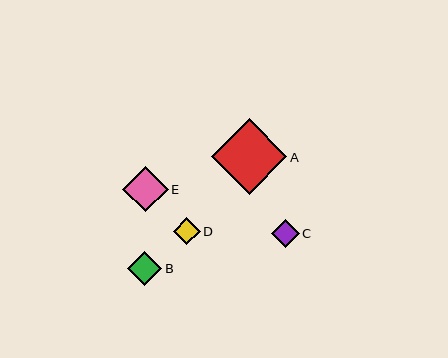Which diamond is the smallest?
Diamond D is the smallest with a size of approximately 27 pixels.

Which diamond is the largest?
Diamond A is the largest with a size of approximately 75 pixels.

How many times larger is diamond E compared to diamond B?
Diamond E is approximately 1.3 times the size of diamond B.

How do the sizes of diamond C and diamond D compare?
Diamond C and diamond D are approximately the same size.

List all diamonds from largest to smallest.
From largest to smallest: A, E, B, C, D.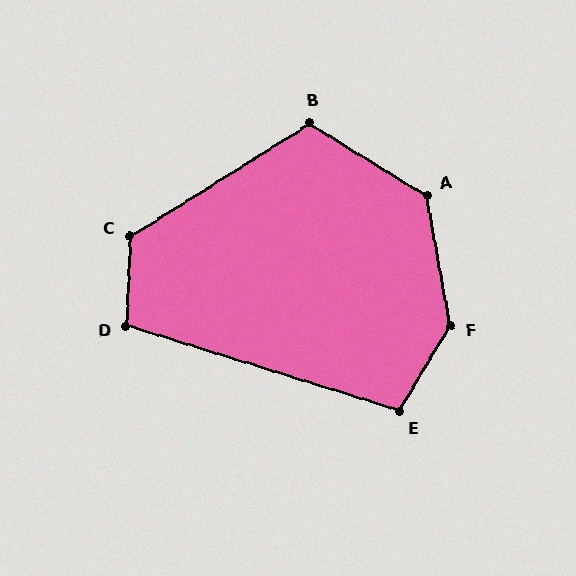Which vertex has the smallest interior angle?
E, at approximately 103 degrees.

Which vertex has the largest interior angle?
F, at approximately 139 degrees.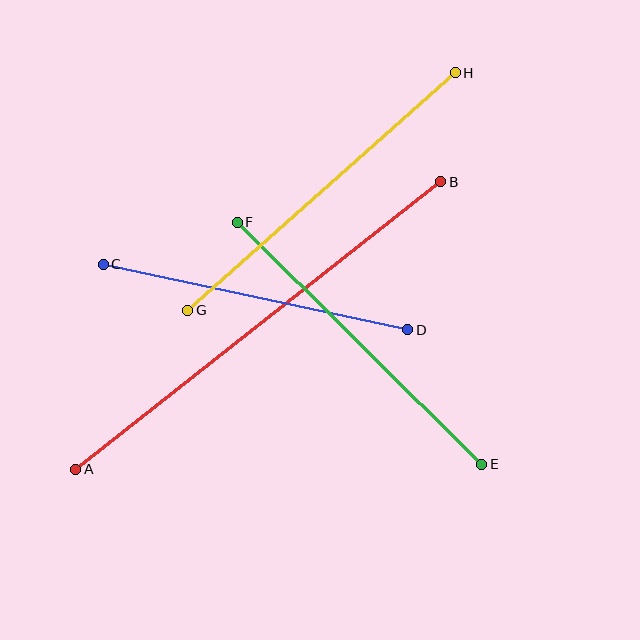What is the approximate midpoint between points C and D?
The midpoint is at approximately (255, 297) pixels.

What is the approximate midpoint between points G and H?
The midpoint is at approximately (321, 191) pixels.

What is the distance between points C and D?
The distance is approximately 311 pixels.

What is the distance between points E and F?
The distance is approximately 344 pixels.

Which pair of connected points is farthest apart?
Points A and B are farthest apart.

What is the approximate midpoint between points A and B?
The midpoint is at approximately (258, 325) pixels.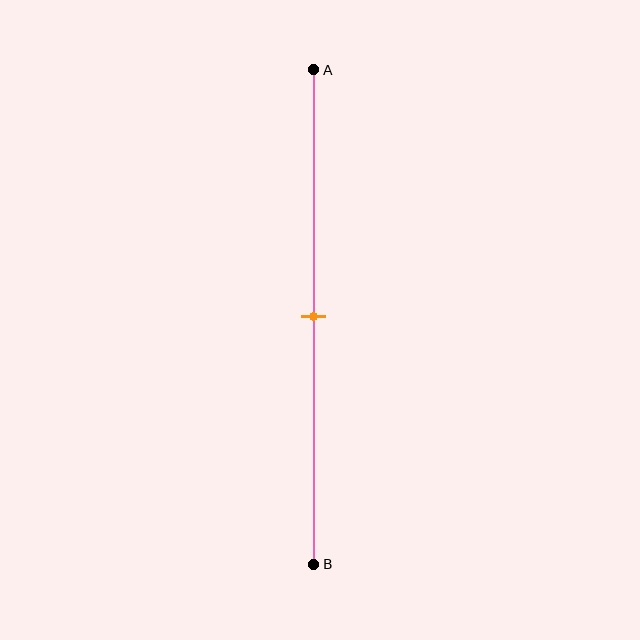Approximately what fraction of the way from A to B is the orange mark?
The orange mark is approximately 50% of the way from A to B.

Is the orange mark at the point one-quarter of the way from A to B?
No, the mark is at about 50% from A, not at the 25% one-quarter point.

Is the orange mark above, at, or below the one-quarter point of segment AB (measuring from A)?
The orange mark is below the one-quarter point of segment AB.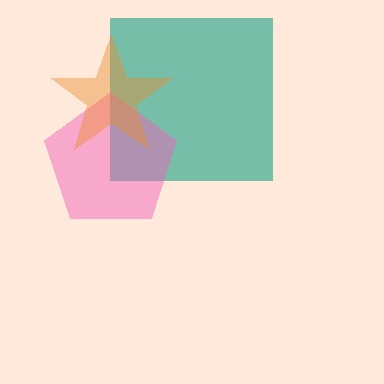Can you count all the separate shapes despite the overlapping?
Yes, there are 3 separate shapes.